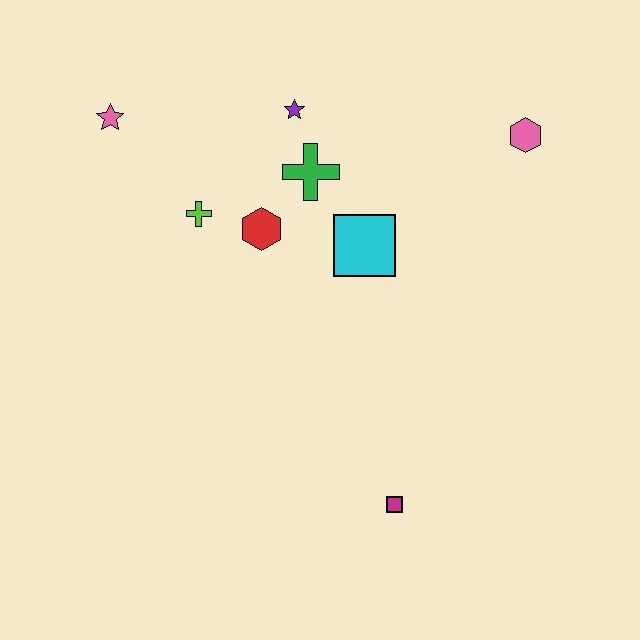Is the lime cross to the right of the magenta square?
No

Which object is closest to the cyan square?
The green cross is closest to the cyan square.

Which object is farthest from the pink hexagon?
The pink star is farthest from the pink hexagon.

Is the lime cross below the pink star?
Yes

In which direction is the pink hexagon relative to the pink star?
The pink hexagon is to the right of the pink star.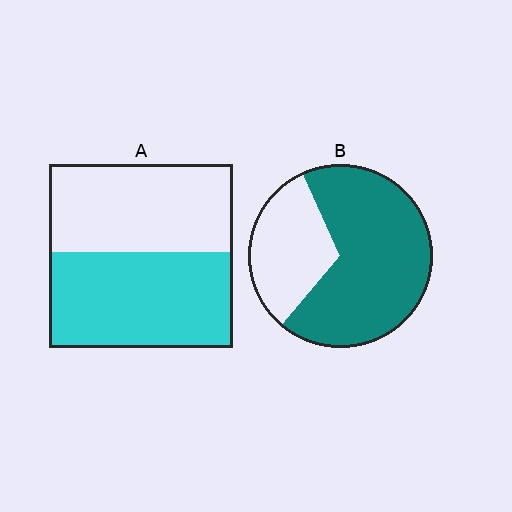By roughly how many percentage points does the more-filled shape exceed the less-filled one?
By roughly 15 percentage points (B over A).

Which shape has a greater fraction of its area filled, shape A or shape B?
Shape B.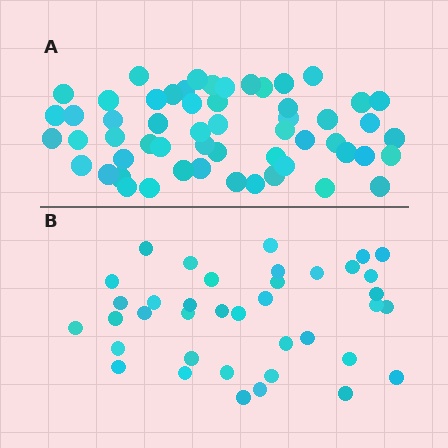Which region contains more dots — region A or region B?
Region A (the top region) has more dots.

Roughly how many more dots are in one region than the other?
Region A has approximately 20 more dots than region B.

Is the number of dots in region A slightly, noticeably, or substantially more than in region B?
Region A has substantially more. The ratio is roughly 1.5 to 1.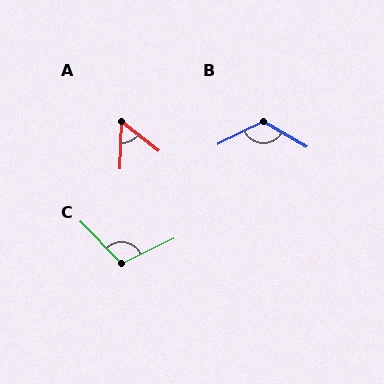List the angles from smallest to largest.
A (54°), C (108°), B (124°).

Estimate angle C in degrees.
Approximately 108 degrees.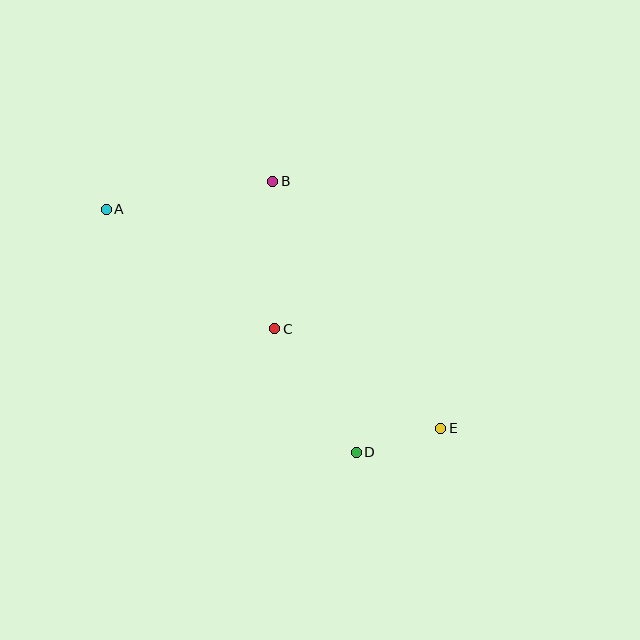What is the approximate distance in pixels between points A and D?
The distance between A and D is approximately 349 pixels.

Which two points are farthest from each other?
Points A and E are farthest from each other.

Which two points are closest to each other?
Points D and E are closest to each other.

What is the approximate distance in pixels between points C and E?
The distance between C and E is approximately 193 pixels.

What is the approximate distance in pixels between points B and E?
The distance between B and E is approximately 299 pixels.